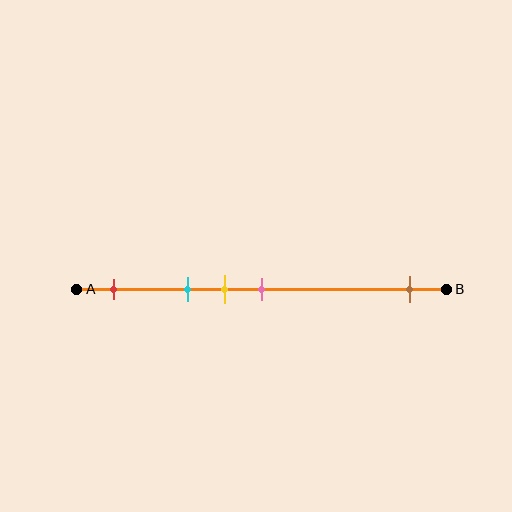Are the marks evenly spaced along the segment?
No, the marks are not evenly spaced.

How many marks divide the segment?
There are 5 marks dividing the segment.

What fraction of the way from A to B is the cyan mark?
The cyan mark is approximately 30% (0.3) of the way from A to B.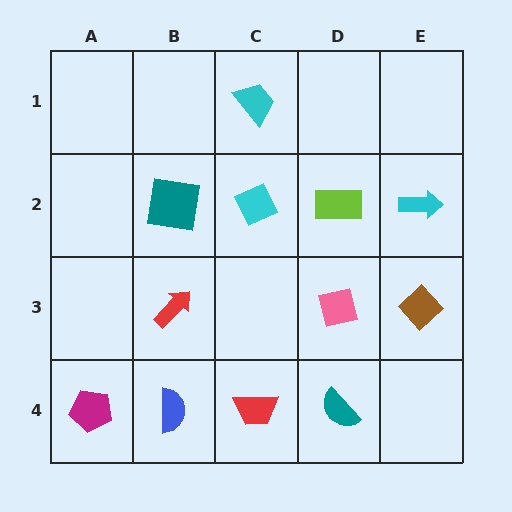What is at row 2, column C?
A cyan diamond.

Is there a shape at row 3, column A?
No, that cell is empty.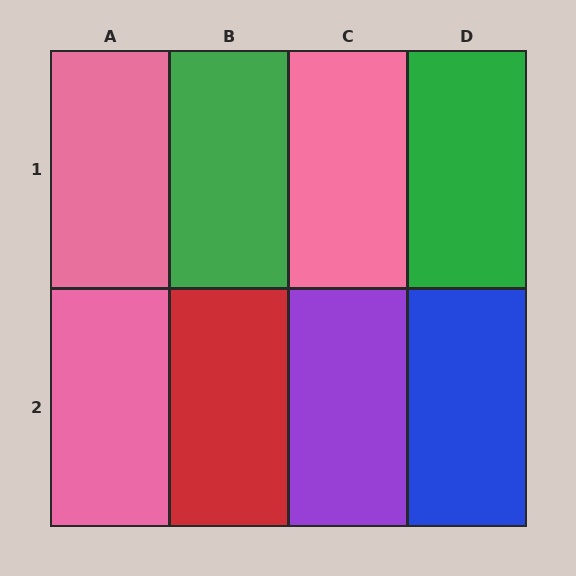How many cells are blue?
1 cell is blue.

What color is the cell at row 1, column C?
Pink.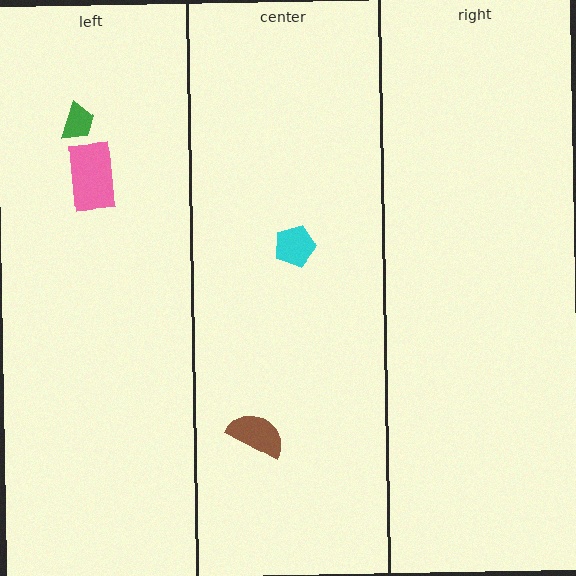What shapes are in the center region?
The cyan pentagon, the brown semicircle.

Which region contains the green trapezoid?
The left region.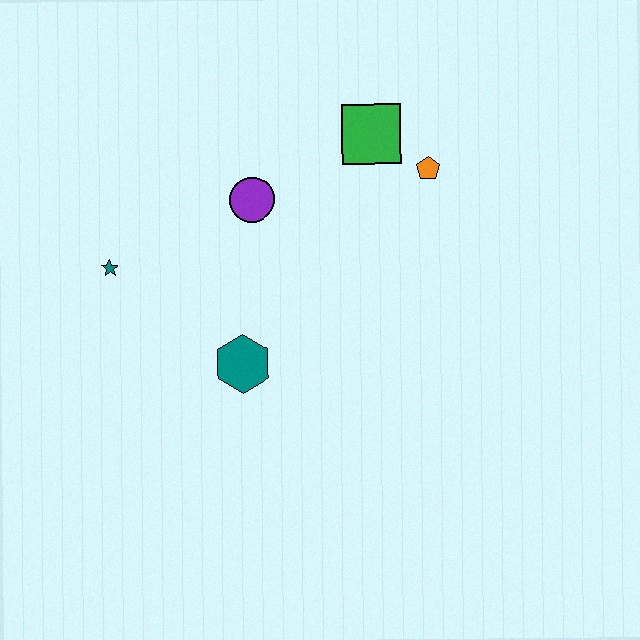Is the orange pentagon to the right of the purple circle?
Yes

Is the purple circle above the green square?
No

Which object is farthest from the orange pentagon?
The teal star is farthest from the orange pentagon.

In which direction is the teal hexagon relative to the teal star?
The teal hexagon is to the right of the teal star.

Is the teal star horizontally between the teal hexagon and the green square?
No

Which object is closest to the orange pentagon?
The green square is closest to the orange pentagon.